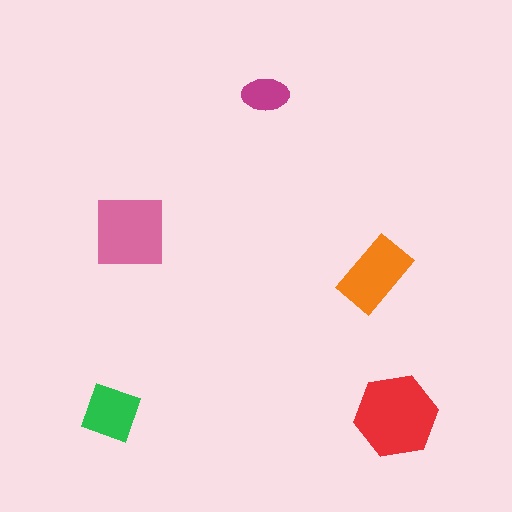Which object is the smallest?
The magenta ellipse.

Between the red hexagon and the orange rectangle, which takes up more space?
The red hexagon.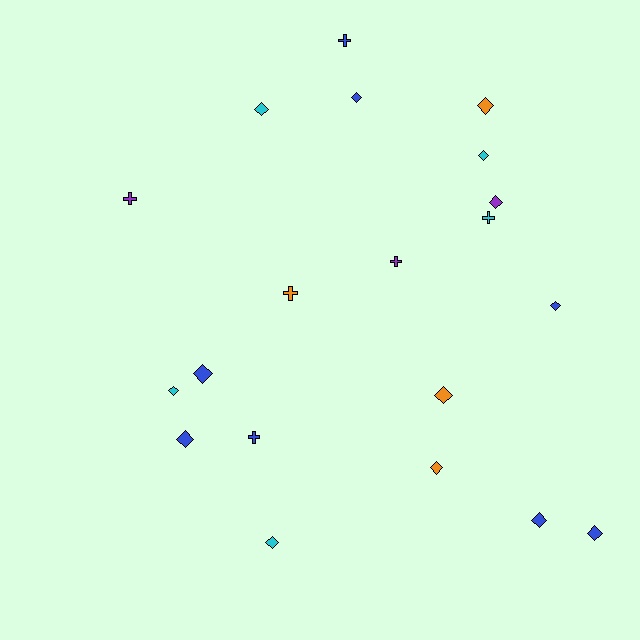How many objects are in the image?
There are 20 objects.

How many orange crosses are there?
There is 1 orange cross.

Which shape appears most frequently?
Diamond, with 14 objects.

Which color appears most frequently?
Blue, with 8 objects.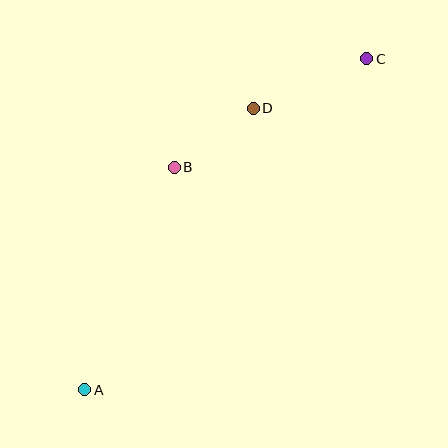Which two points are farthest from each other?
Points A and C are farthest from each other.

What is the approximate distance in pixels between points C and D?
The distance between C and D is approximately 124 pixels.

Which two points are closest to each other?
Points B and D are closest to each other.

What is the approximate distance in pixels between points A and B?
The distance between A and B is approximately 240 pixels.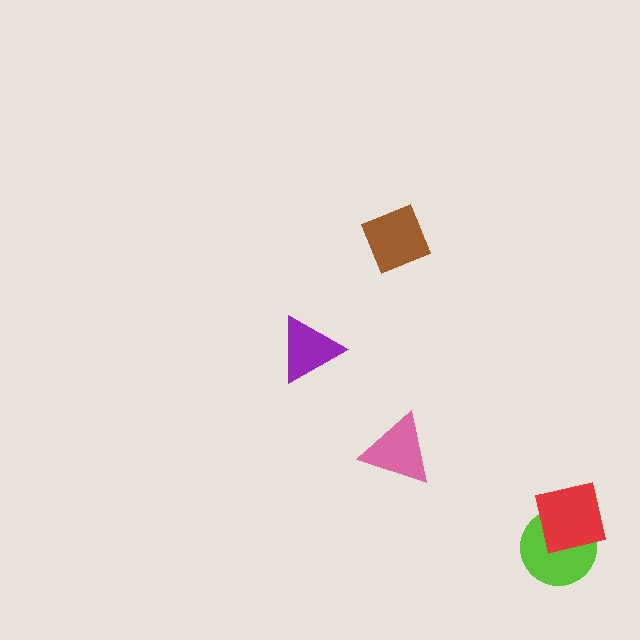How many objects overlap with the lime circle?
1 object overlaps with the lime circle.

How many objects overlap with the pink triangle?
0 objects overlap with the pink triangle.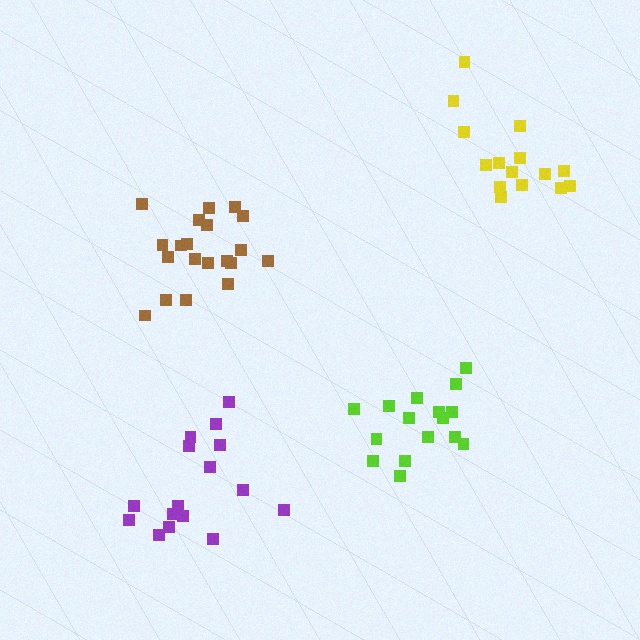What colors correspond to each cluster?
The clusters are colored: lime, brown, yellow, purple.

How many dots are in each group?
Group 1: 16 dots, Group 2: 20 dots, Group 3: 15 dots, Group 4: 16 dots (67 total).